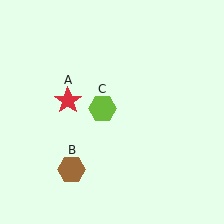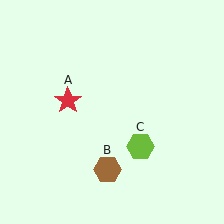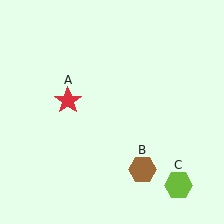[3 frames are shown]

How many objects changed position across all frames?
2 objects changed position: brown hexagon (object B), lime hexagon (object C).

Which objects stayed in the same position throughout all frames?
Red star (object A) remained stationary.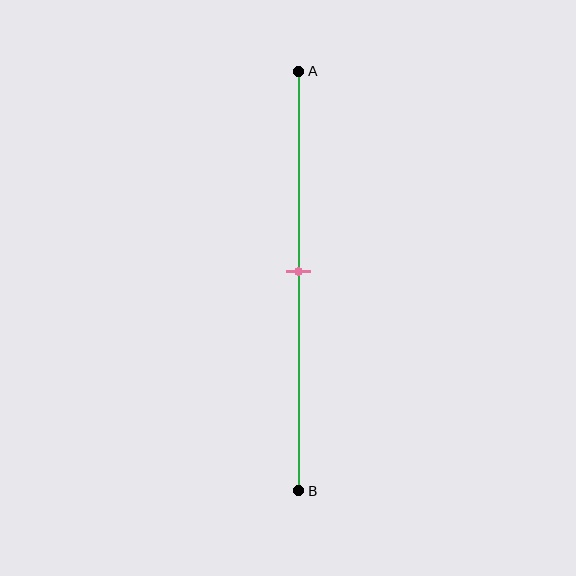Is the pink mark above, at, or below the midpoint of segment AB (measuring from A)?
The pink mark is approximately at the midpoint of segment AB.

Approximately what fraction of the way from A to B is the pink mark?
The pink mark is approximately 50% of the way from A to B.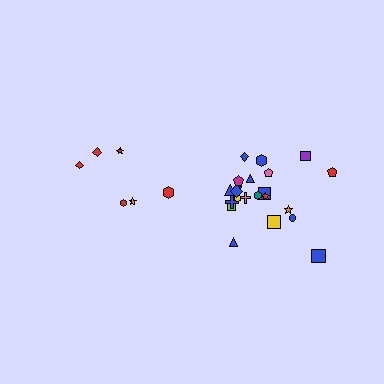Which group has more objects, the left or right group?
The right group.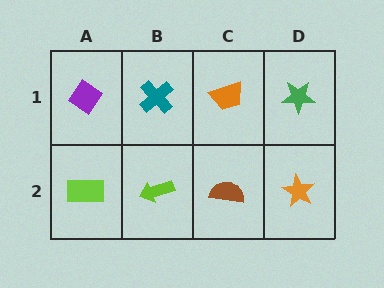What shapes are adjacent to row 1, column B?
A lime arrow (row 2, column B), a purple diamond (row 1, column A), an orange trapezoid (row 1, column C).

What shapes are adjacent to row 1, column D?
An orange star (row 2, column D), an orange trapezoid (row 1, column C).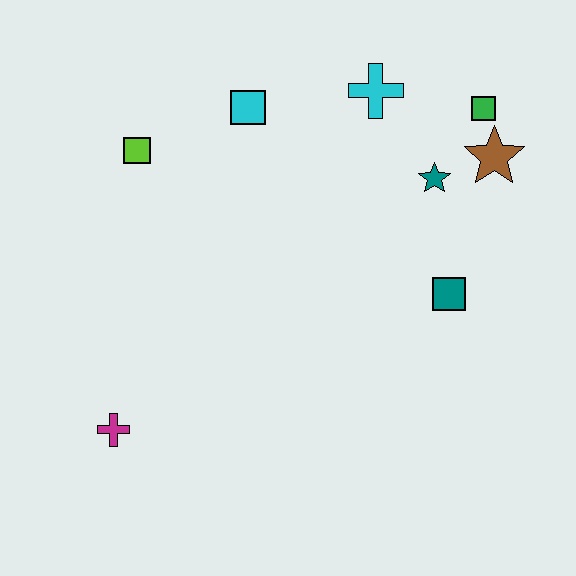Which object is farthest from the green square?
The magenta cross is farthest from the green square.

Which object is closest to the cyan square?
The lime square is closest to the cyan square.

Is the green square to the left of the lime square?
No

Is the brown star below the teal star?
No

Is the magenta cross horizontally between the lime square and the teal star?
No